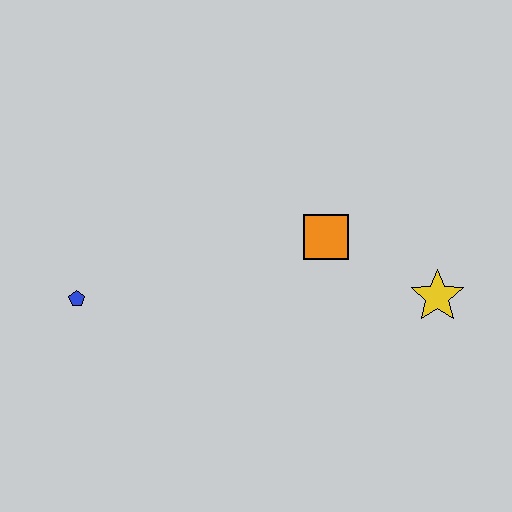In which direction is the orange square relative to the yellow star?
The orange square is to the left of the yellow star.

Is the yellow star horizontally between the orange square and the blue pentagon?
No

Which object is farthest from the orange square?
The blue pentagon is farthest from the orange square.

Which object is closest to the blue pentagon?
The orange square is closest to the blue pentagon.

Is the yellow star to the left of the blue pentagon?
No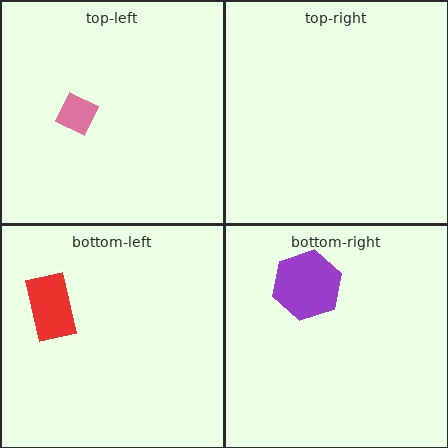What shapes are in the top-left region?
The pink diamond.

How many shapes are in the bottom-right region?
1.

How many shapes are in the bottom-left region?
1.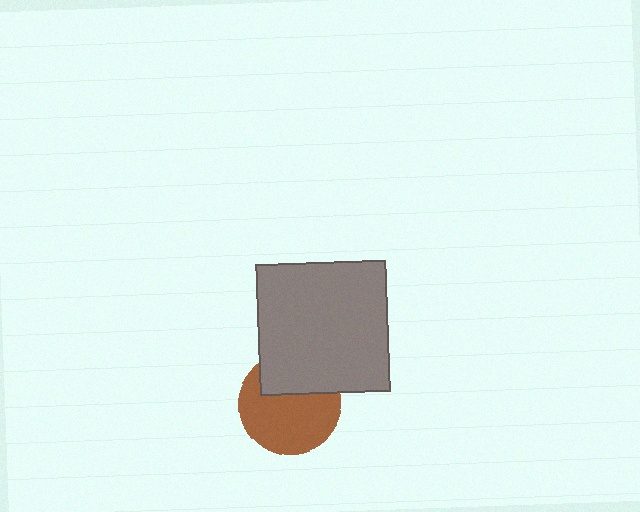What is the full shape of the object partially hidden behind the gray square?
The partially hidden object is a brown circle.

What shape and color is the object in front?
The object in front is a gray square.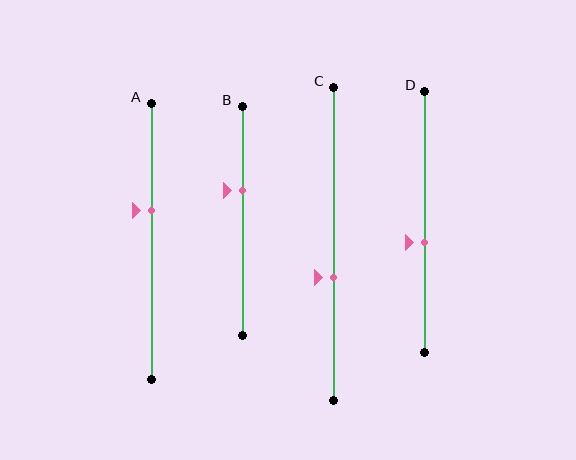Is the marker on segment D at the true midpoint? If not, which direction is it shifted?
No, the marker on segment D is shifted downward by about 8% of the segment length.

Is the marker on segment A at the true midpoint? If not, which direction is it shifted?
No, the marker on segment A is shifted upward by about 11% of the segment length.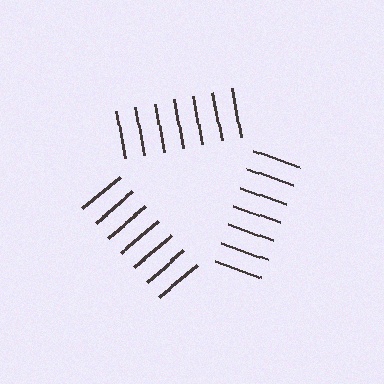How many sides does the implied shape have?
3 sides — the line-ends trace a triangle.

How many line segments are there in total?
21 — 7 along each of the 3 edges.